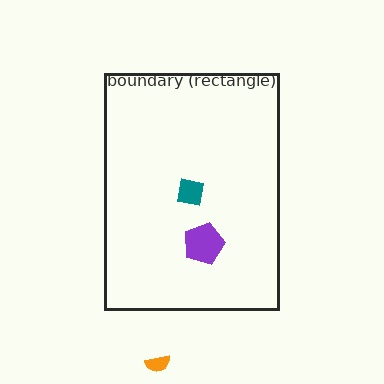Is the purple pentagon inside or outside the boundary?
Inside.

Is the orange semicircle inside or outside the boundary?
Outside.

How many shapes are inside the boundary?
2 inside, 1 outside.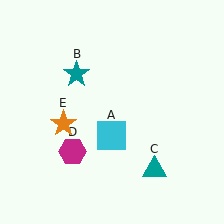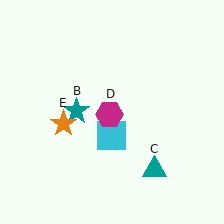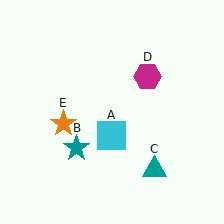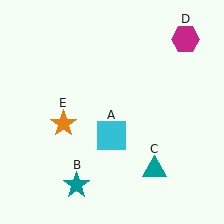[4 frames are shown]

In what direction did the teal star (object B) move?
The teal star (object B) moved down.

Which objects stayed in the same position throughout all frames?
Cyan square (object A) and teal triangle (object C) and orange star (object E) remained stationary.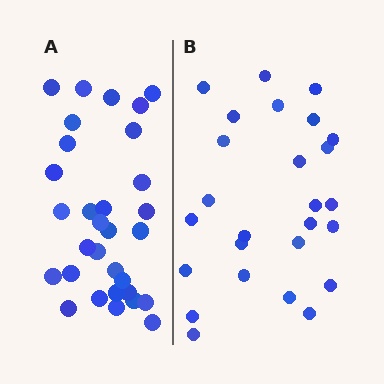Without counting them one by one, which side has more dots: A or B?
Region A (the left region) has more dots.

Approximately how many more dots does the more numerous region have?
Region A has about 5 more dots than region B.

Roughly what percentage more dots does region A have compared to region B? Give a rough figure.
About 20% more.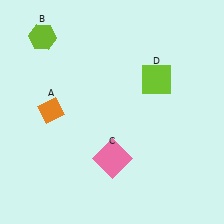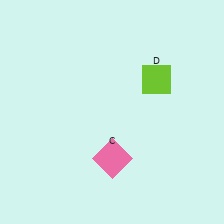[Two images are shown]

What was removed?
The lime hexagon (B), the orange diamond (A) were removed in Image 2.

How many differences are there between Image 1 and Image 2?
There are 2 differences between the two images.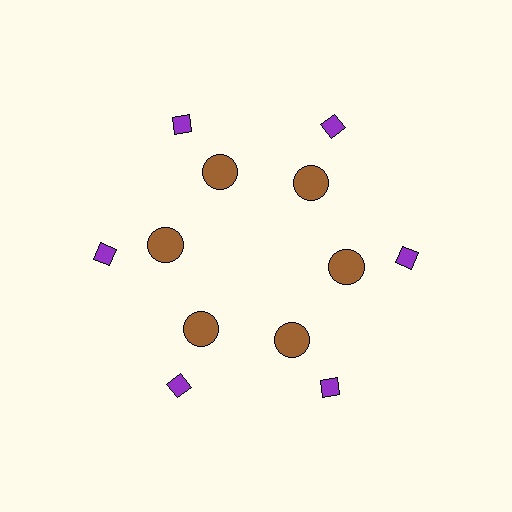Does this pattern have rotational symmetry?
Yes, this pattern has 6-fold rotational symmetry. It looks the same after rotating 60 degrees around the center.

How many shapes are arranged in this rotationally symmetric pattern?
There are 12 shapes, arranged in 6 groups of 2.